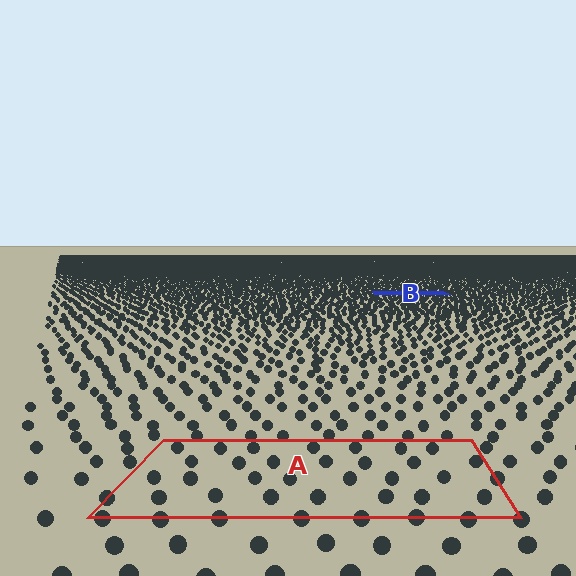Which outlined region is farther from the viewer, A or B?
Region B is farther from the viewer — the texture elements inside it appear smaller and more densely packed.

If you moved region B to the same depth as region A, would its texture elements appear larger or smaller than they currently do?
They would appear larger. At a closer depth, the same texture elements are projected at a bigger on-screen size.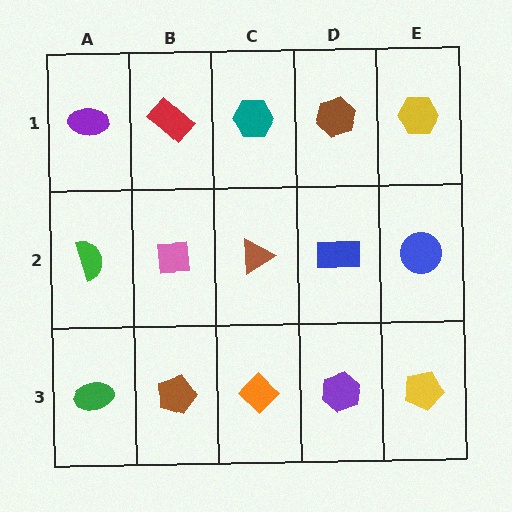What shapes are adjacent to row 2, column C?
A teal hexagon (row 1, column C), an orange diamond (row 3, column C), a pink square (row 2, column B), a blue rectangle (row 2, column D).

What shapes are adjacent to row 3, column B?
A pink square (row 2, column B), a green ellipse (row 3, column A), an orange diamond (row 3, column C).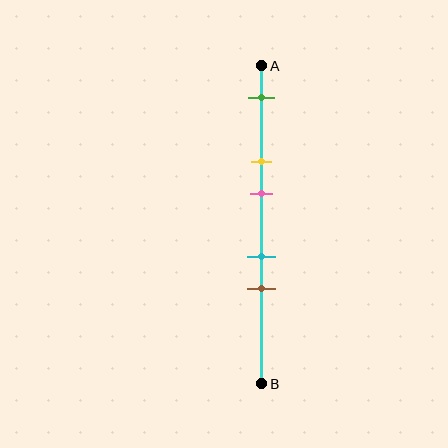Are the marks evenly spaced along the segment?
No, the marks are not evenly spaced.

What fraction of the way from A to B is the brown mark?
The brown mark is approximately 70% (0.7) of the way from A to B.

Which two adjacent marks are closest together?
The cyan and brown marks are the closest adjacent pair.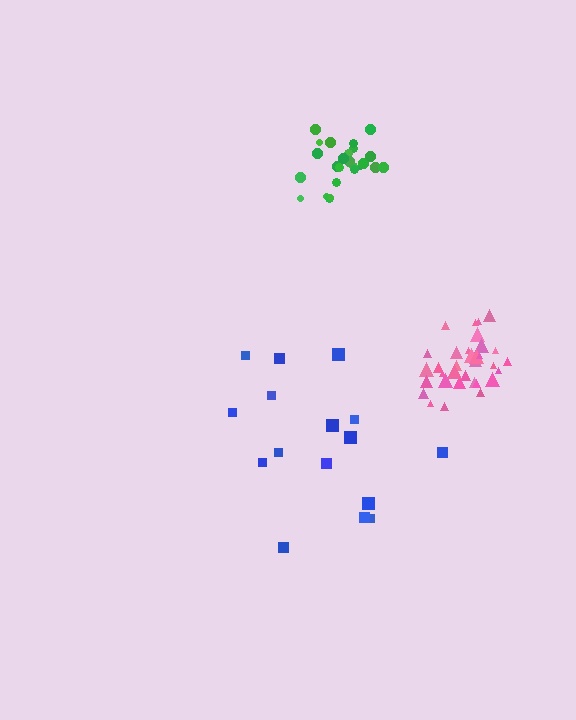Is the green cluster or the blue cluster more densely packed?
Green.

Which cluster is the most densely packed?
Pink.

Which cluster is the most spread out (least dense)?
Blue.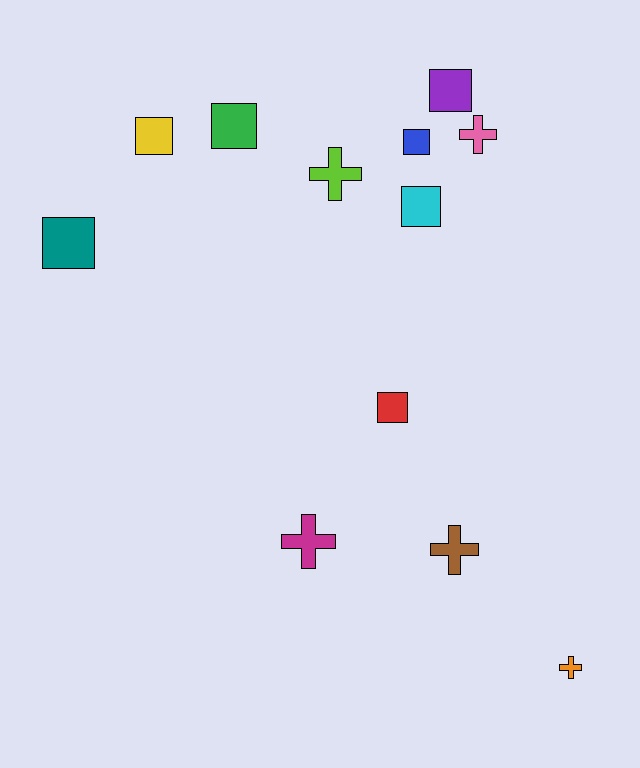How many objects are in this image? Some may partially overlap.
There are 12 objects.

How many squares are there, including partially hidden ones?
There are 7 squares.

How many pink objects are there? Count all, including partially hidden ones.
There is 1 pink object.